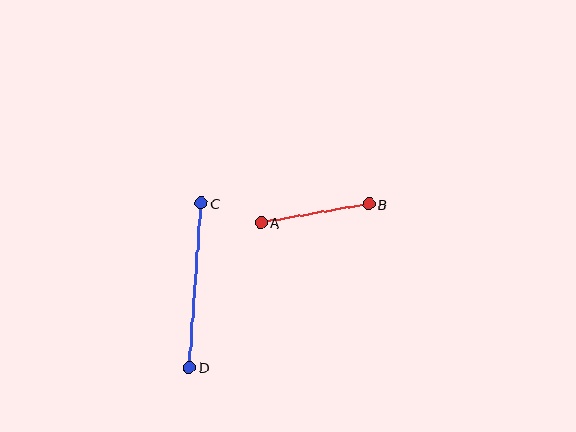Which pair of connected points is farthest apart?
Points C and D are farthest apart.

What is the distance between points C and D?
The distance is approximately 165 pixels.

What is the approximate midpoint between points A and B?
The midpoint is at approximately (315, 213) pixels.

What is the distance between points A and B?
The distance is approximately 109 pixels.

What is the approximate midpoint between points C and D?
The midpoint is at approximately (195, 285) pixels.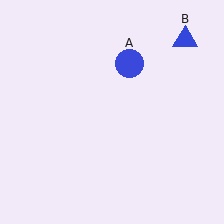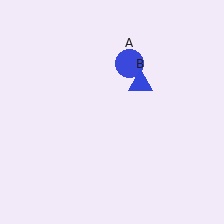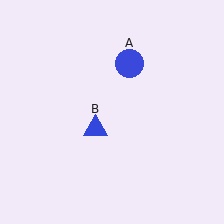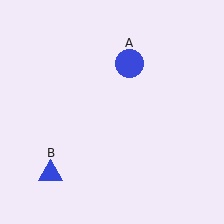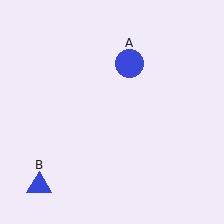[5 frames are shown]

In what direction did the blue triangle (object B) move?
The blue triangle (object B) moved down and to the left.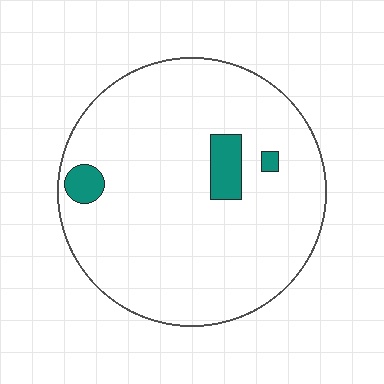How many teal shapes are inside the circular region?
3.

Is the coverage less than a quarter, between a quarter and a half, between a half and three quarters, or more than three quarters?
Less than a quarter.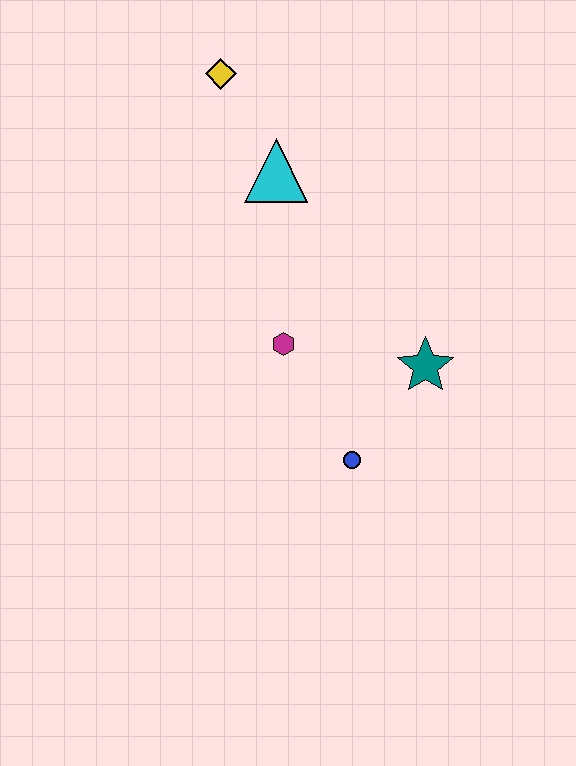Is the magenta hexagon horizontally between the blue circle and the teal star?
No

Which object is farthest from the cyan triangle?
The blue circle is farthest from the cyan triangle.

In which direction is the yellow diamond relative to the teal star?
The yellow diamond is above the teal star.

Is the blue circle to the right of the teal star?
No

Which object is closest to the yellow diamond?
The cyan triangle is closest to the yellow diamond.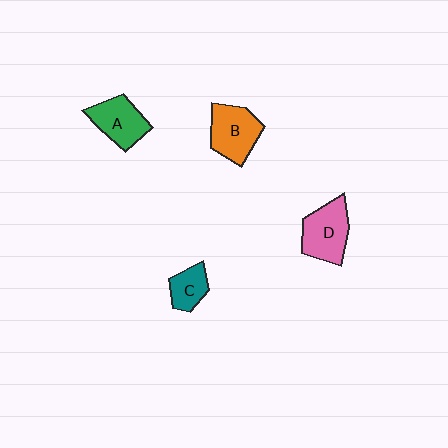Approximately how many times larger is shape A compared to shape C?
Approximately 1.5 times.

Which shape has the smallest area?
Shape C (teal).